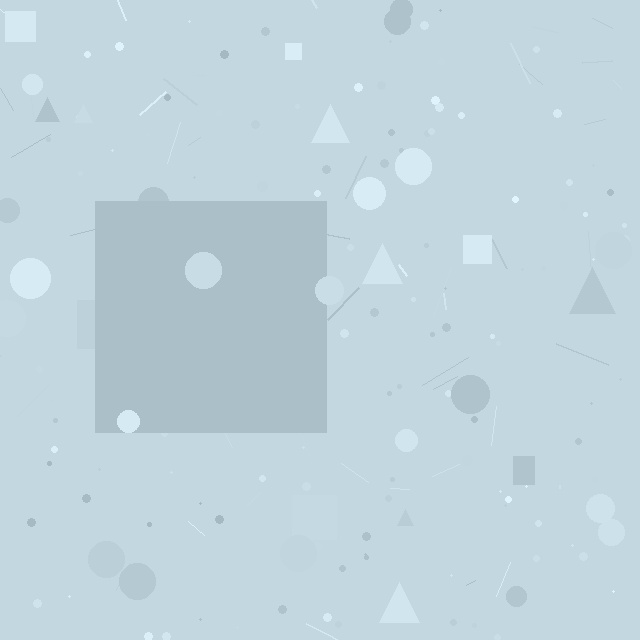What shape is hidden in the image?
A square is hidden in the image.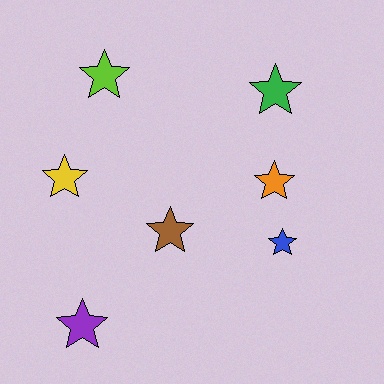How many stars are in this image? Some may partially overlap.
There are 7 stars.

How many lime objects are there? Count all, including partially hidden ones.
There is 1 lime object.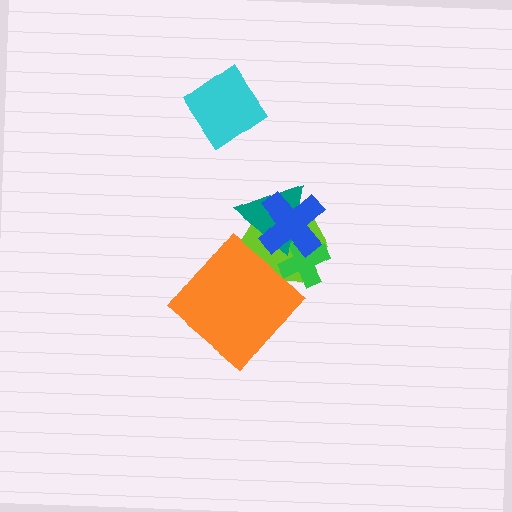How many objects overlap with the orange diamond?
1 object overlaps with the orange diamond.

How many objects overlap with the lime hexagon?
4 objects overlap with the lime hexagon.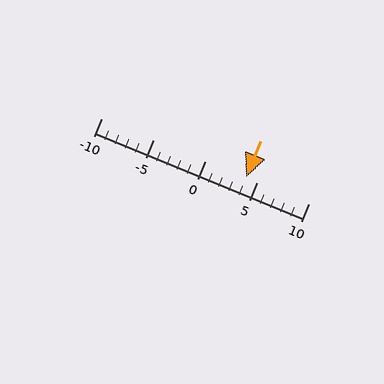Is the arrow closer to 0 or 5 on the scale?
The arrow is closer to 5.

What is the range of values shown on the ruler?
The ruler shows values from -10 to 10.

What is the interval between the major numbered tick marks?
The major tick marks are spaced 5 units apart.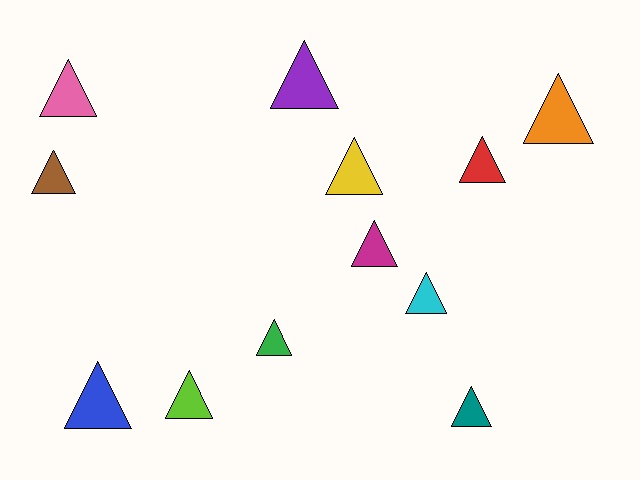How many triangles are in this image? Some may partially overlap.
There are 12 triangles.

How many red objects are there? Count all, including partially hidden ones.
There is 1 red object.